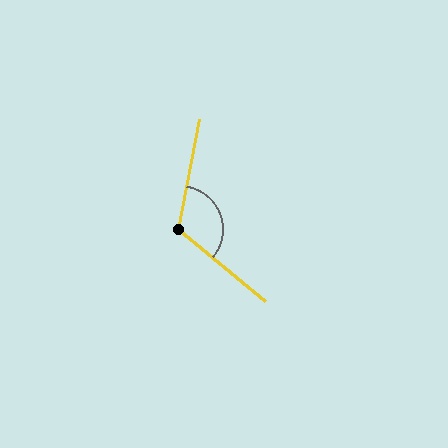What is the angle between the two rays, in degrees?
Approximately 119 degrees.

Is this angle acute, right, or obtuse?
It is obtuse.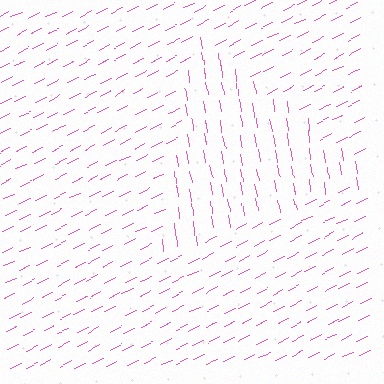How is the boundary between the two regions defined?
The boundary is defined purely by a change in line orientation (approximately 73 degrees difference). All lines are the same color and thickness.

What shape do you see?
I see a triangle.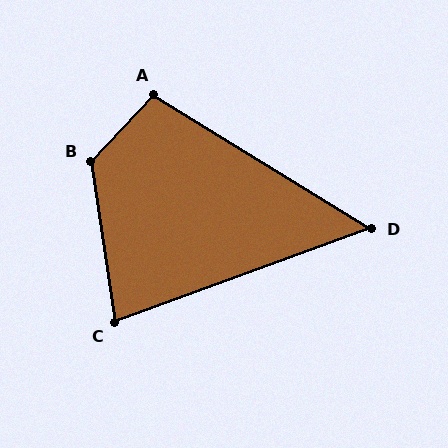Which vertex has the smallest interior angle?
D, at approximately 52 degrees.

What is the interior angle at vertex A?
Approximately 102 degrees (obtuse).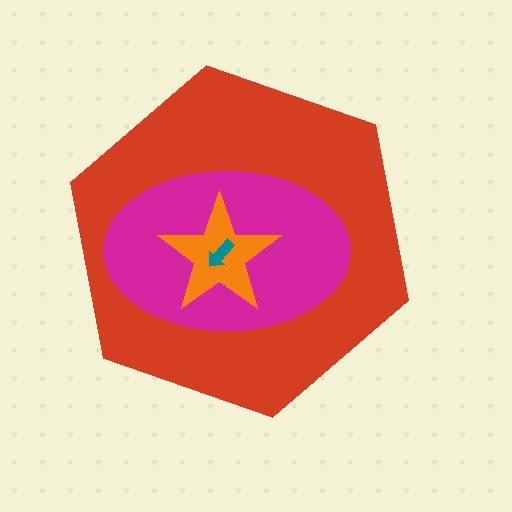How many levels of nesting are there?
4.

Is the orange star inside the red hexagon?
Yes.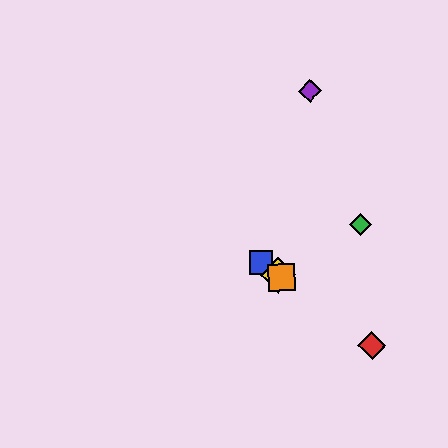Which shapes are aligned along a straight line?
The red diamond, the blue square, the yellow diamond, the orange square are aligned along a straight line.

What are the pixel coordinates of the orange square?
The orange square is at (282, 278).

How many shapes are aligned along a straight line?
4 shapes (the red diamond, the blue square, the yellow diamond, the orange square) are aligned along a straight line.